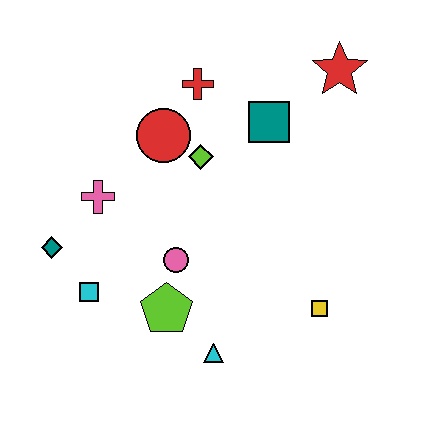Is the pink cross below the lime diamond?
Yes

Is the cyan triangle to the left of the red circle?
No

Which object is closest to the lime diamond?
The red circle is closest to the lime diamond.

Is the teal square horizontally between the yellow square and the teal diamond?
Yes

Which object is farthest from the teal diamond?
The red star is farthest from the teal diamond.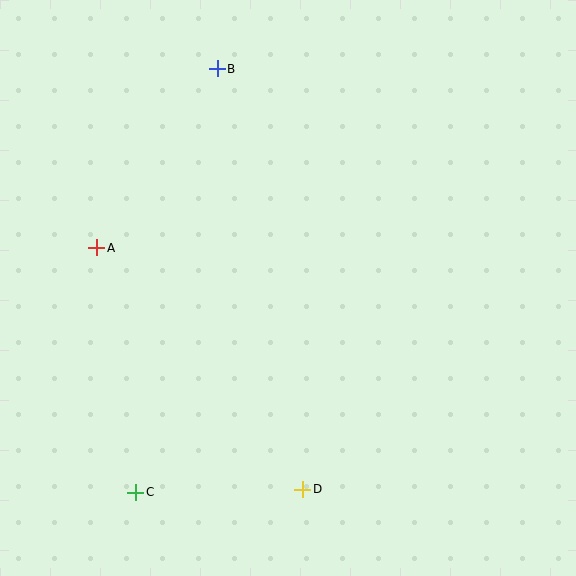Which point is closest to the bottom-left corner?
Point C is closest to the bottom-left corner.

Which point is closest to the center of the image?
Point A at (97, 248) is closest to the center.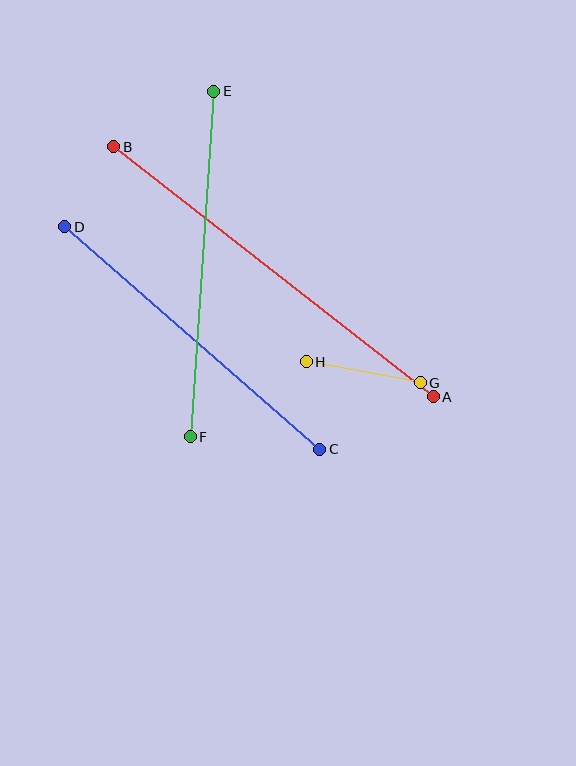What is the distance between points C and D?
The distance is approximately 338 pixels.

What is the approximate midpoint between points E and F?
The midpoint is at approximately (202, 264) pixels.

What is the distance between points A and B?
The distance is approximately 406 pixels.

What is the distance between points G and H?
The distance is approximately 116 pixels.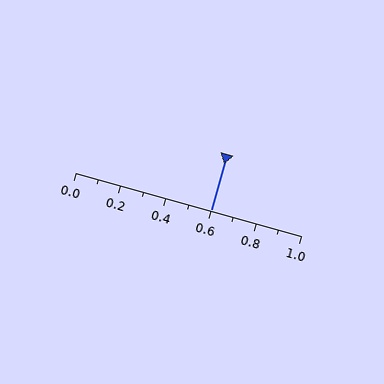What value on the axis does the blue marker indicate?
The marker indicates approximately 0.6.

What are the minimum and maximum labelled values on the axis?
The axis runs from 0.0 to 1.0.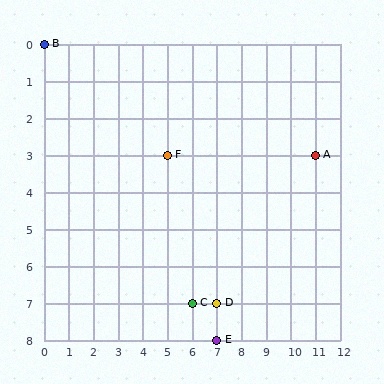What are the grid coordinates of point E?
Point E is at grid coordinates (7, 8).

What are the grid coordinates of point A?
Point A is at grid coordinates (11, 3).